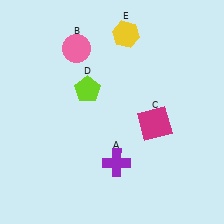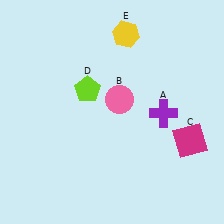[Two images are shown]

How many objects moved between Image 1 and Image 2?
3 objects moved between the two images.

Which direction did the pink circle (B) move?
The pink circle (B) moved down.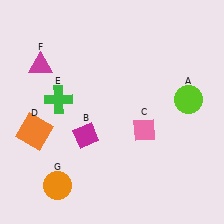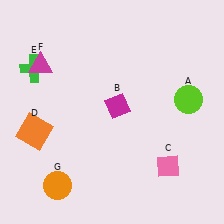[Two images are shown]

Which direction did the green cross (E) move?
The green cross (E) moved up.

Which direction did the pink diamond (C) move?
The pink diamond (C) moved down.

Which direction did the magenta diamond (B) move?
The magenta diamond (B) moved right.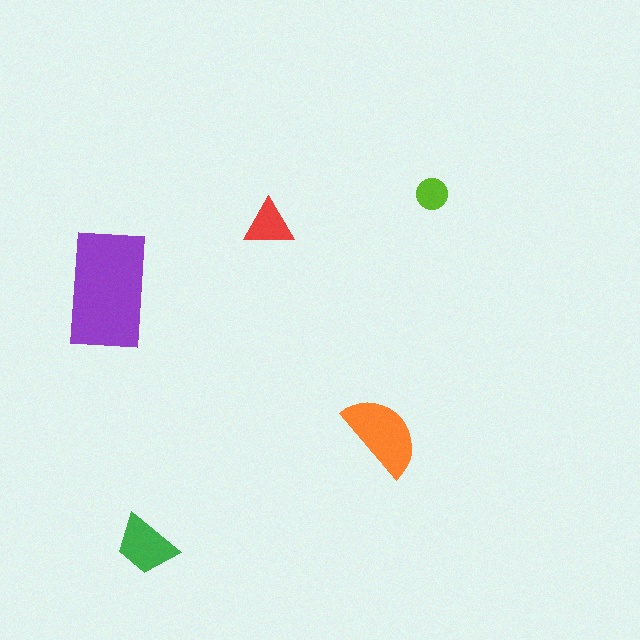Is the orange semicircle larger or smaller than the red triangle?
Larger.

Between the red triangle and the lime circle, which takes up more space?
The red triangle.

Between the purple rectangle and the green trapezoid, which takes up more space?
The purple rectangle.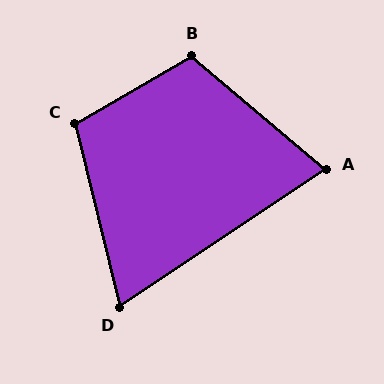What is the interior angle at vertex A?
Approximately 74 degrees (acute).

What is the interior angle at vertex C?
Approximately 106 degrees (obtuse).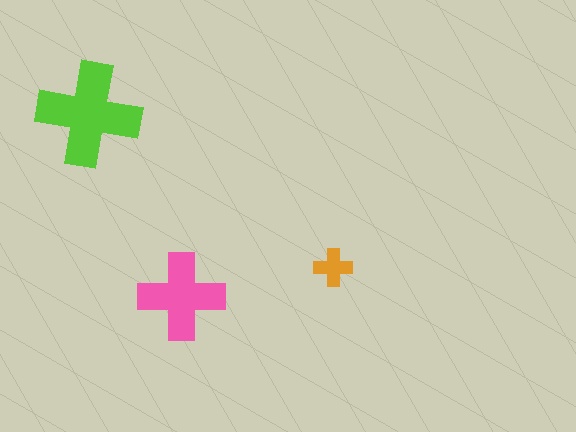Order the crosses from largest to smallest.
the lime one, the pink one, the orange one.